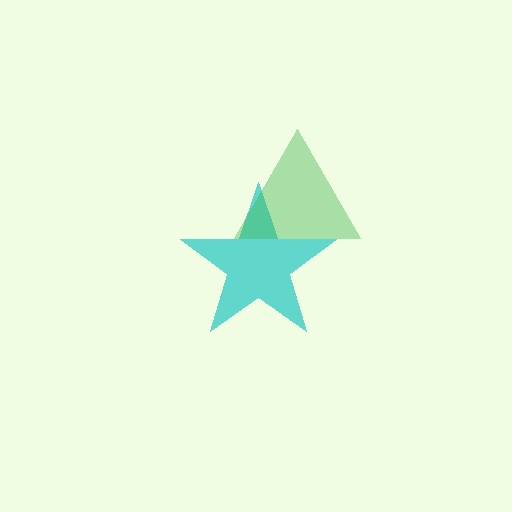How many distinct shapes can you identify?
There are 2 distinct shapes: a cyan star, a green triangle.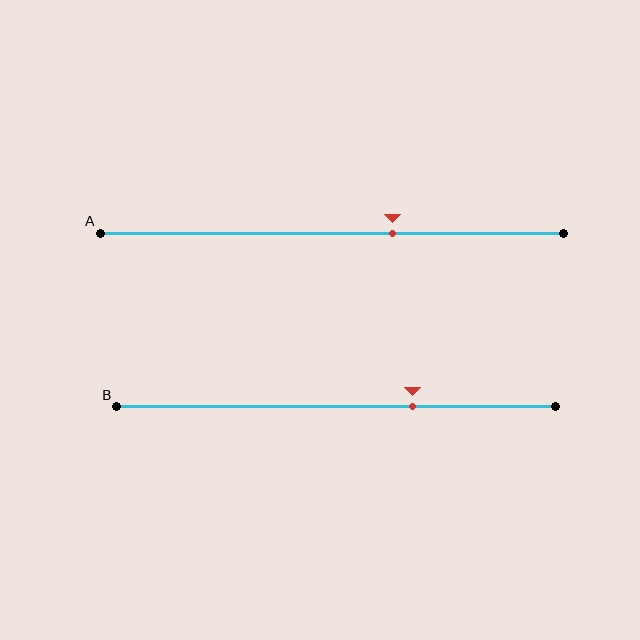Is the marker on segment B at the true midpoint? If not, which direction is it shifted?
No, the marker on segment B is shifted to the right by about 17% of the segment length.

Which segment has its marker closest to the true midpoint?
Segment A has its marker closest to the true midpoint.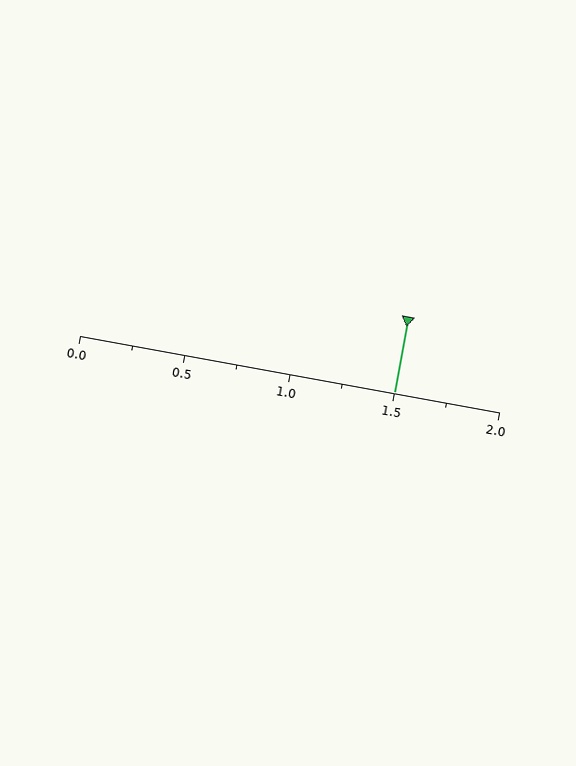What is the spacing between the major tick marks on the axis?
The major ticks are spaced 0.5 apart.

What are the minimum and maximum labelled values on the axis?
The axis runs from 0.0 to 2.0.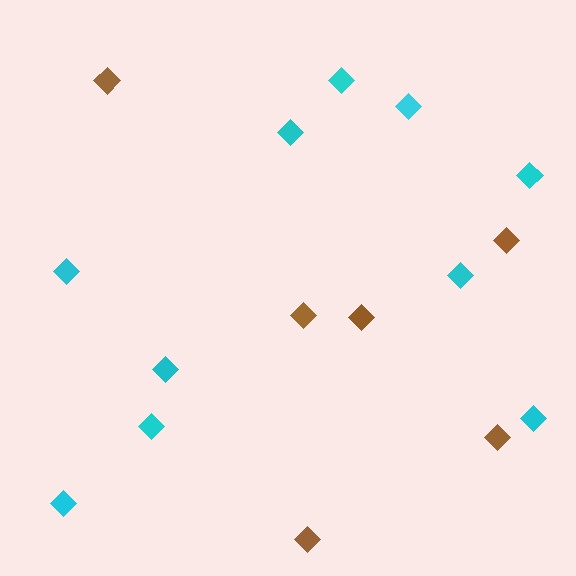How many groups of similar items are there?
There are 2 groups: one group of brown diamonds (6) and one group of cyan diamonds (10).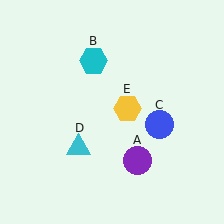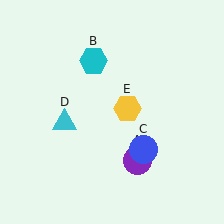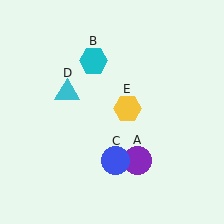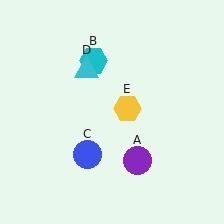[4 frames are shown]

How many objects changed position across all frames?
2 objects changed position: blue circle (object C), cyan triangle (object D).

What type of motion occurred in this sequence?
The blue circle (object C), cyan triangle (object D) rotated clockwise around the center of the scene.